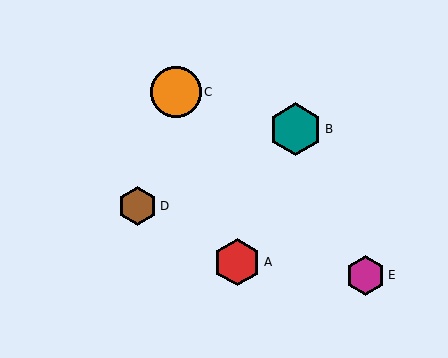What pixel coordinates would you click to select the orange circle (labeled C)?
Click at (176, 92) to select the orange circle C.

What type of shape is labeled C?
Shape C is an orange circle.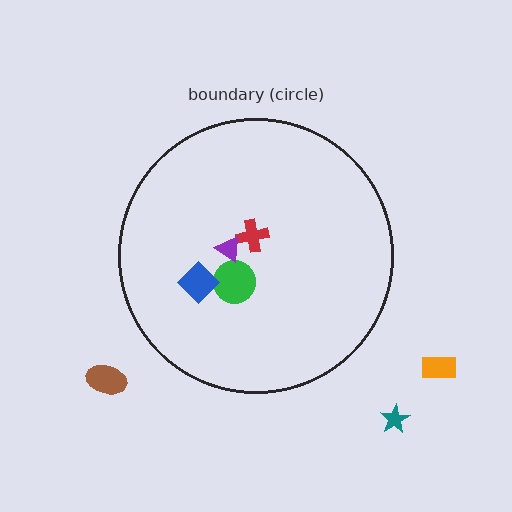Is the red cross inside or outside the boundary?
Inside.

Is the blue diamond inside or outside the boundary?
Inside.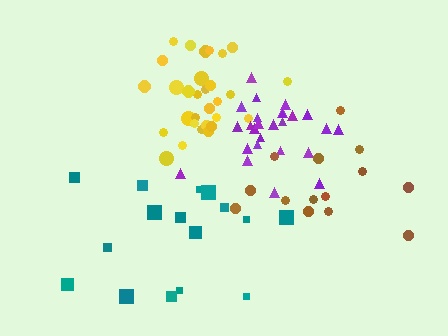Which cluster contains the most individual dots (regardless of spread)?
Yellow (30).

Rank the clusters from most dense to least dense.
yellow, purple, brown, teal.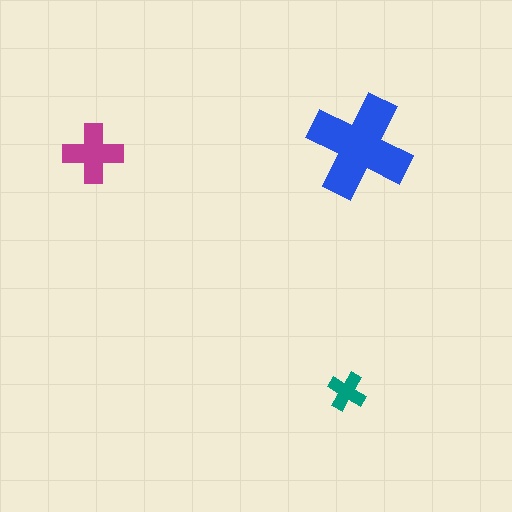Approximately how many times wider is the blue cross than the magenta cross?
About 1.5 times wider.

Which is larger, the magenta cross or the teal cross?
The magenta one.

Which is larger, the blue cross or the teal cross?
The blue one.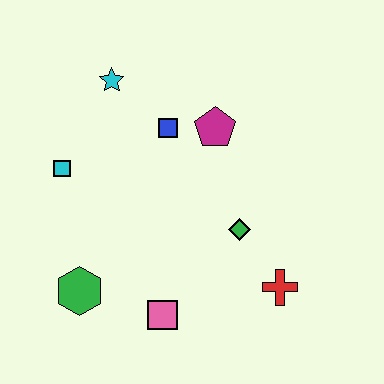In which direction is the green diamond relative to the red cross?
The green diamond is above the red cross.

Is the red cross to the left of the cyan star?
No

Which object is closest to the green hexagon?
The pink square is closest to the green hexagon.